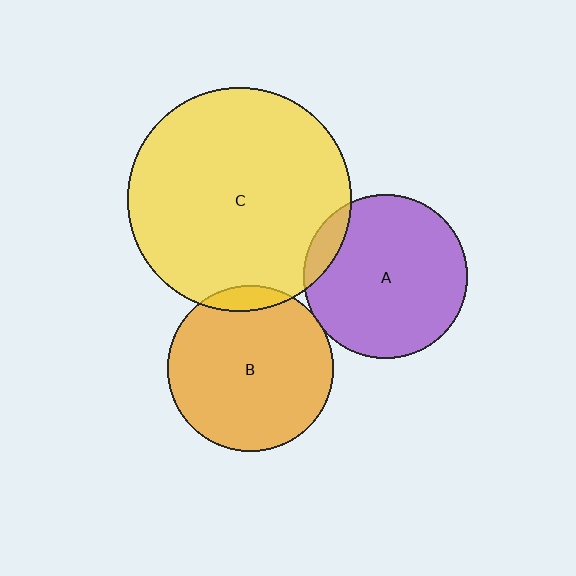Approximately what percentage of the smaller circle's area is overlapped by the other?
Approximately 10%.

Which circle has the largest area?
Circle C (yellow).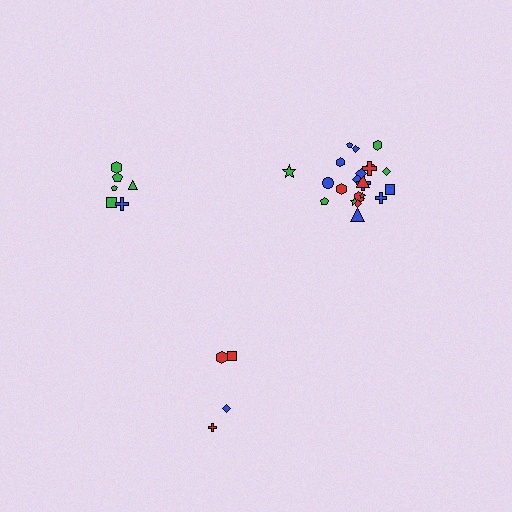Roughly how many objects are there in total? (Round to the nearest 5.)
Roughly 30 objects in total.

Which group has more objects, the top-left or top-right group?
The top-right group.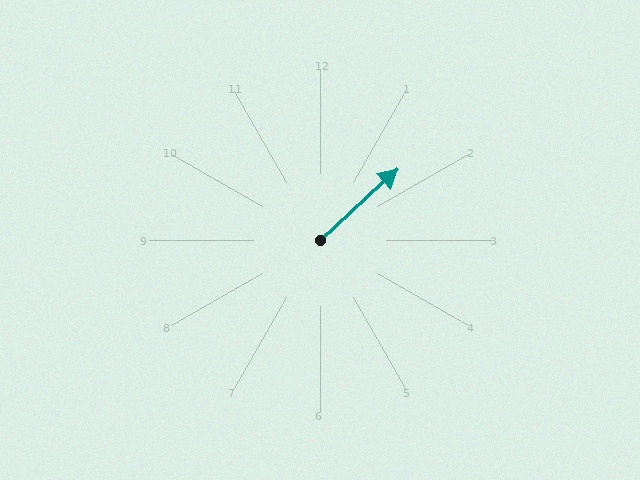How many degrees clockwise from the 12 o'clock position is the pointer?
Approximately 47 degrees.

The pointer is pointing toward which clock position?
Roughly 2 o'clock.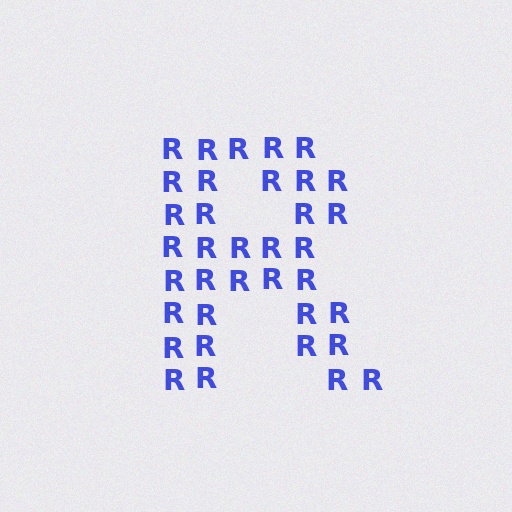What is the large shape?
The large shape is the letter R.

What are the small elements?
The small elements are letter R's.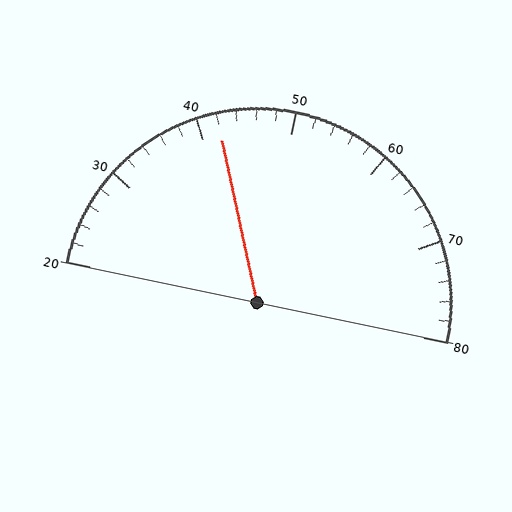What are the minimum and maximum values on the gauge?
The gauge ranges from 20 to 80.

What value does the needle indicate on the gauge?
The needle indicates approximately 42.